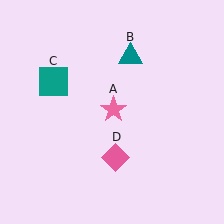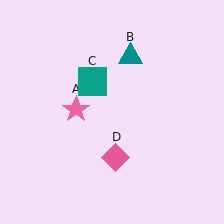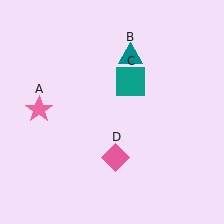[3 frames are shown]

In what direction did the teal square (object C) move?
The teal square (object C) moved right.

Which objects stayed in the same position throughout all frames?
Teal triangle (object B) and pink diamond (object D) remained stationary.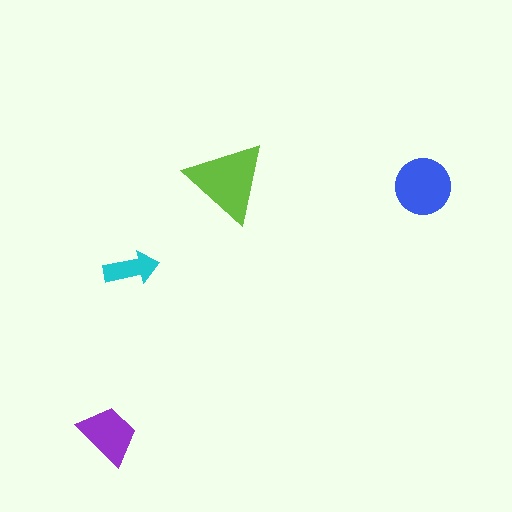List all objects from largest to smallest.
The lime triangle, the blue circle, the purple trapezoid, the cyan arrow.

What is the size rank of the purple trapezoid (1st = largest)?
3rd.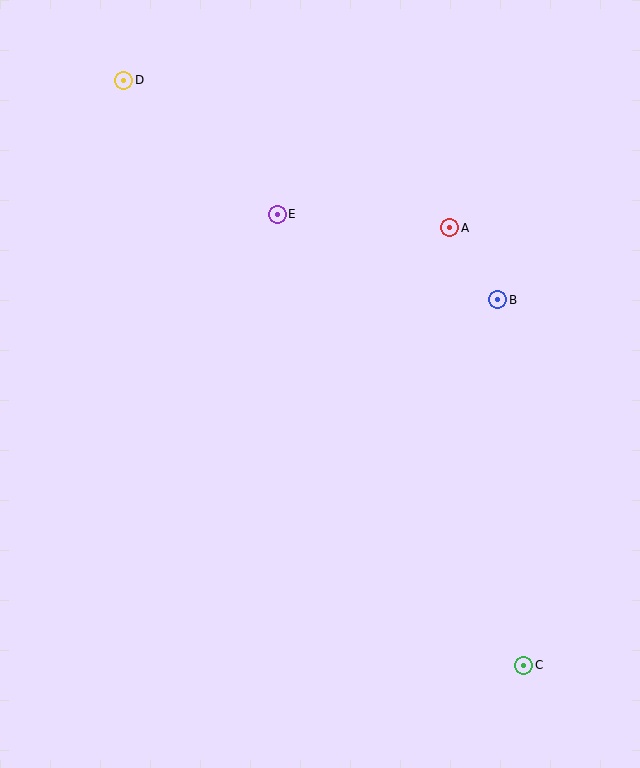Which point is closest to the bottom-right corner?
Point C is closest to the bottom-right corner.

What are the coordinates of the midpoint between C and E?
The midpoint between C and E is at (401, 440).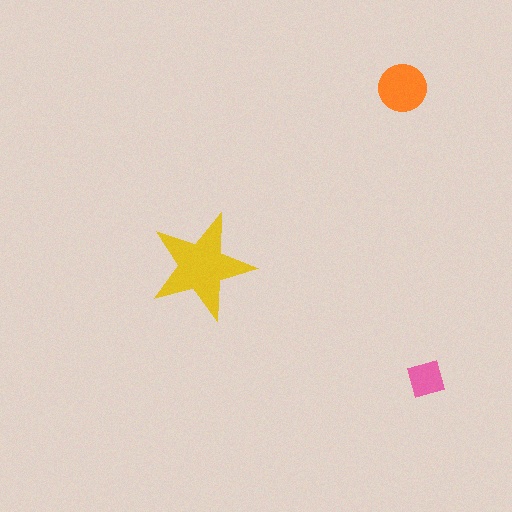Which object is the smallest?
The pink diamond.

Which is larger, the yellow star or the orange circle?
The yellow star.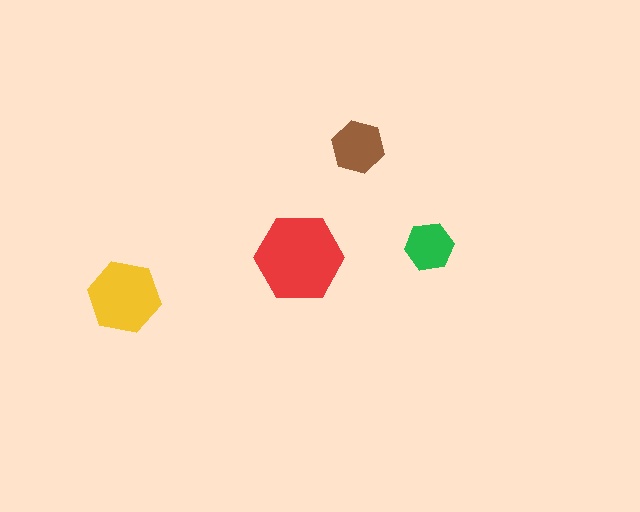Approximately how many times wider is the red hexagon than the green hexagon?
About 2 times wider.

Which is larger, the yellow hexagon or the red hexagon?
The red one.